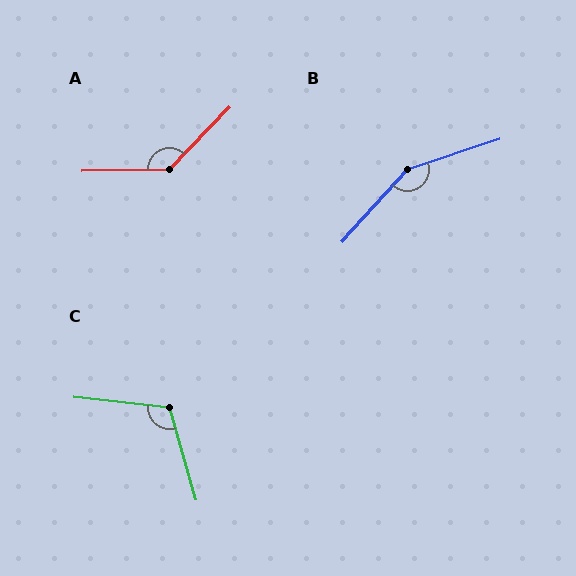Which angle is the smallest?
C, at approximately 112 degrees.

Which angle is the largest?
B, at approximately 150 degrees.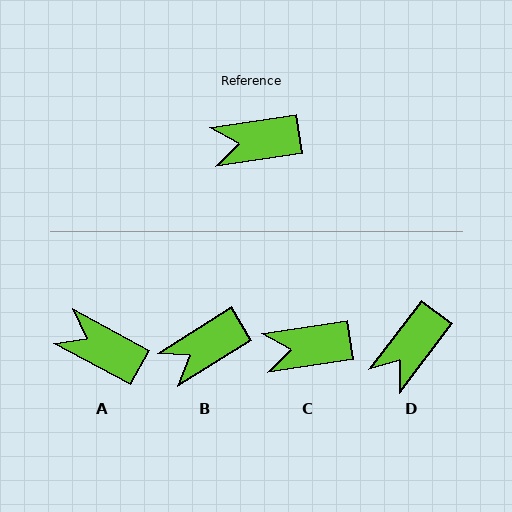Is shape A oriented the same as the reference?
No, it is off by about 37 degrees.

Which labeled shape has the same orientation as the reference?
C.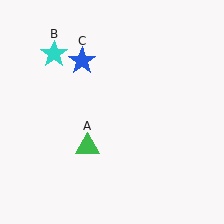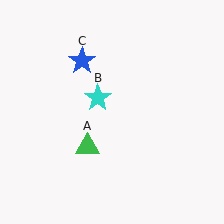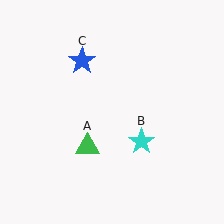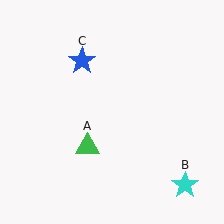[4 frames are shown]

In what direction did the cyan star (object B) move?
The cyan star (object B) moved down and to the right.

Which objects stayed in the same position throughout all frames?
Green triangle (object A) and blue star (object C) remained stationary.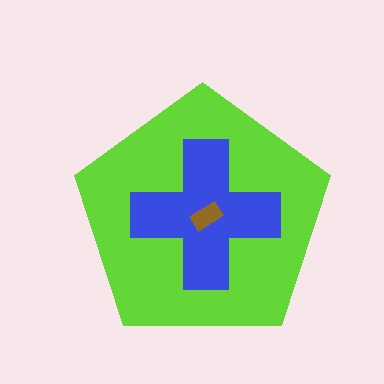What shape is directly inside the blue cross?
The brown rectangle.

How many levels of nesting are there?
3.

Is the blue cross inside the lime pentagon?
Yes.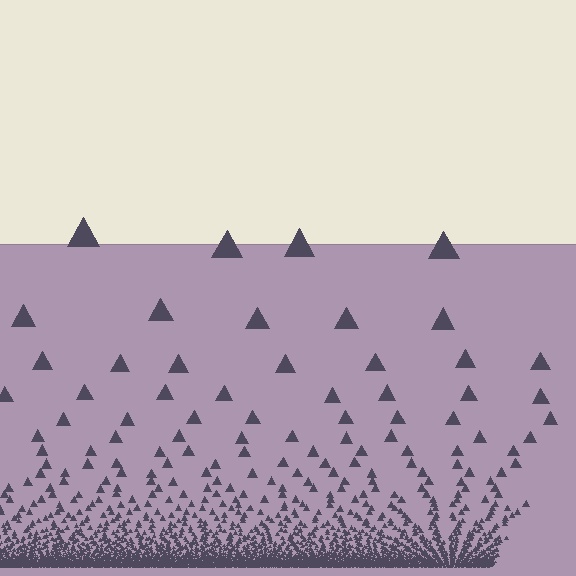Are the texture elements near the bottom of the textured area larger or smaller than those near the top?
Smaller. The gradient is inverted — elements near the bottom are smaller and denser.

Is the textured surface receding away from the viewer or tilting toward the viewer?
The surface appears to tilt toward the viewer. Texture elements get larger and sparser toward the top.